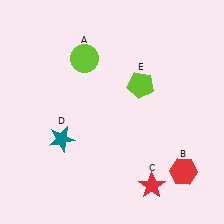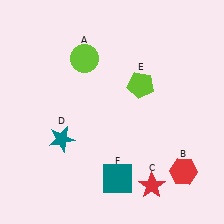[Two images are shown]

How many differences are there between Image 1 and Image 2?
There is 1 difference between the two images.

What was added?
A teal square (F) was added in Image 2.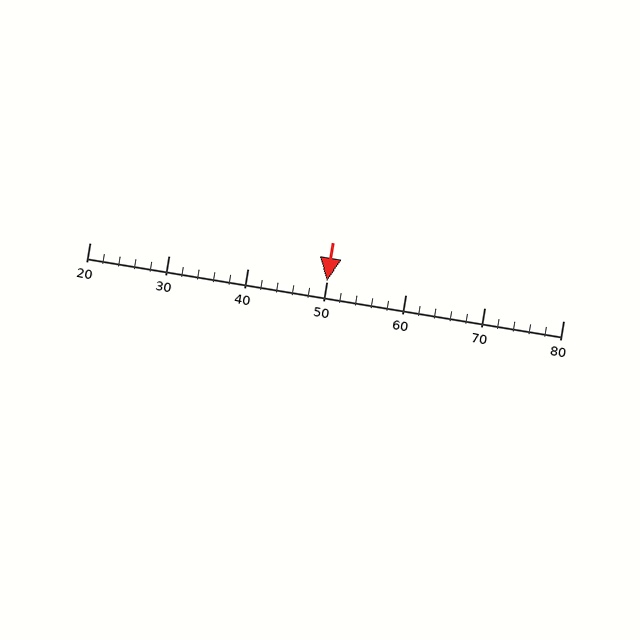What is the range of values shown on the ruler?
The ruler shows values from 20 to 80.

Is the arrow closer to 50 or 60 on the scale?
The arrow is closer to 50.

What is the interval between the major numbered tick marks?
The major tick marks are spaced 10 units apart.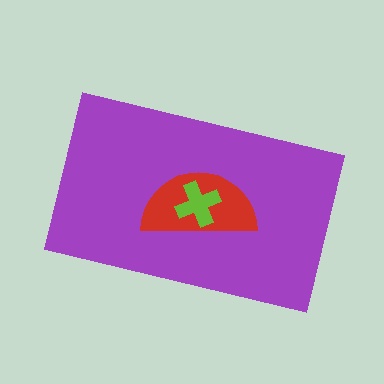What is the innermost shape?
The lime cross.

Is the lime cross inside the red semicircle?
Yes.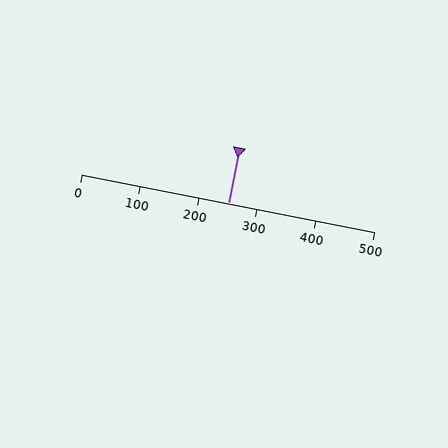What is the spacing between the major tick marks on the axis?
The major ticks are spaced 100 apart.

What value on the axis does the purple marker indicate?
The marker indicates approximately 250.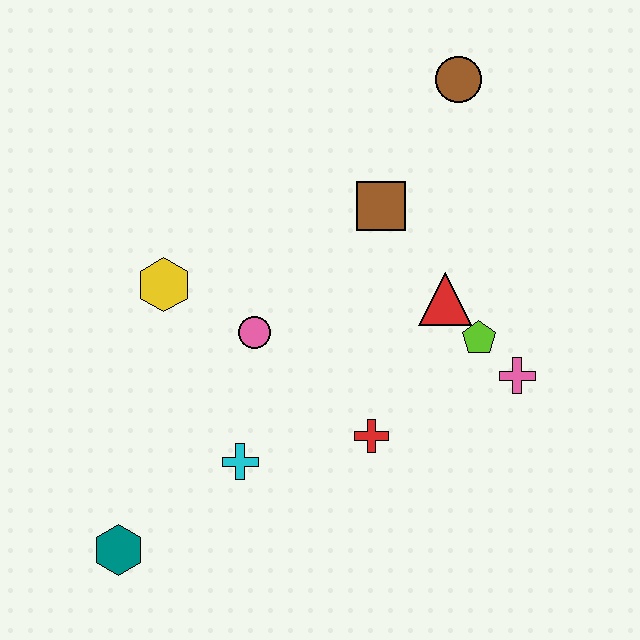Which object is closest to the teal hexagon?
The cyan cross is closest to the teal hexagon.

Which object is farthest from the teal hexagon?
The brown circle is farthest from the teal hexagon.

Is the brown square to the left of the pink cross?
Yes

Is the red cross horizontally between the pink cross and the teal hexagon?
Yes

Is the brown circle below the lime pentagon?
No